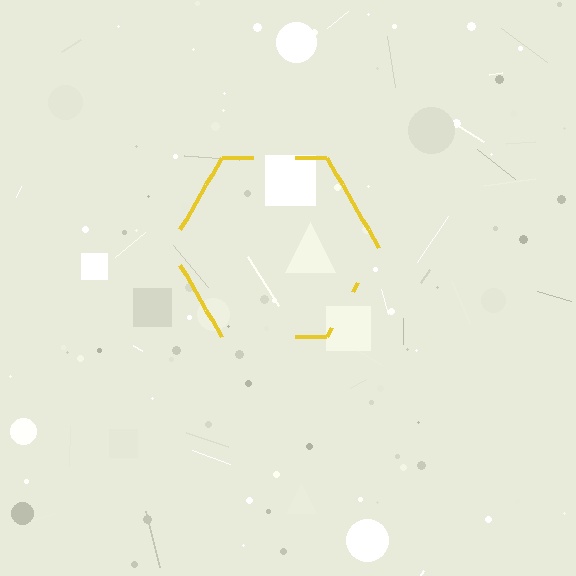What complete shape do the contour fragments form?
The contour fragments form a hexagon.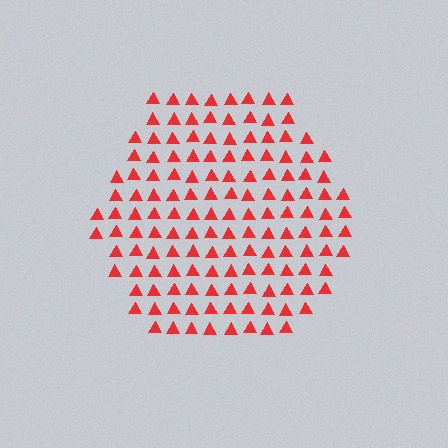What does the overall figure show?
The overall figure shows a hexagon.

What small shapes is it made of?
It is made of small triangles.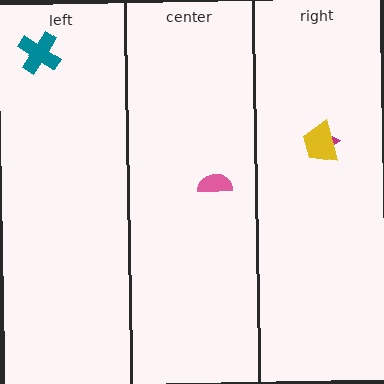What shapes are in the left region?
The teal cross.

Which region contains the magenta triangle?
The right region.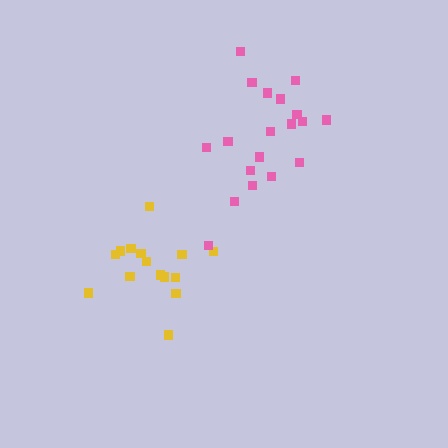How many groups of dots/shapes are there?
There are 2 groups.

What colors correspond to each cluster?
The clusters are colored: yellow, pink.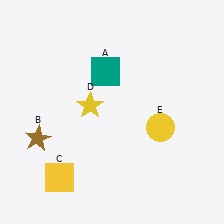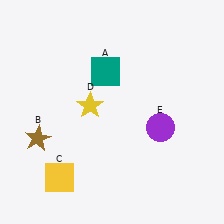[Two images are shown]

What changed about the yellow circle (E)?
In Image 1, E is yellow. In Image 2, it changed to purple.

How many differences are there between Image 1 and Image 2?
There is 1 difference between the two images.